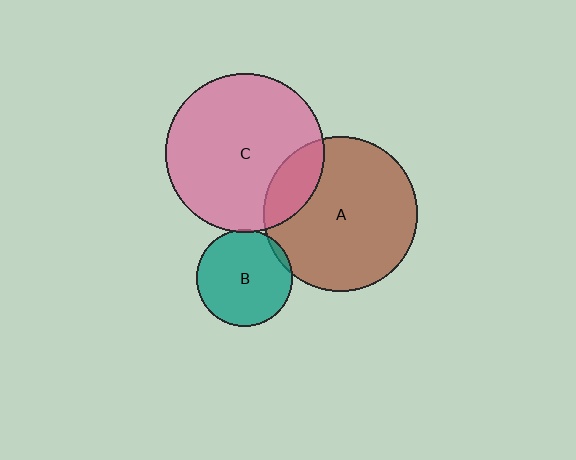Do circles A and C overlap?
Yes.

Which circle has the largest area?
Circle C (pink).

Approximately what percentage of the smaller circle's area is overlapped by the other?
Approximately 15%.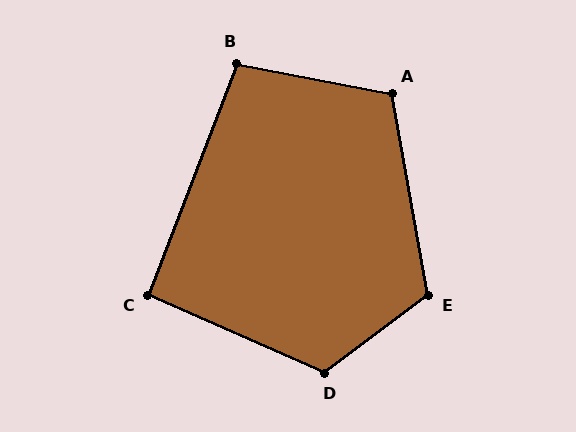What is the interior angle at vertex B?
Approximately 100 degrees (obtuse).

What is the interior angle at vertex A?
Approximately 111 degrees (obtuse).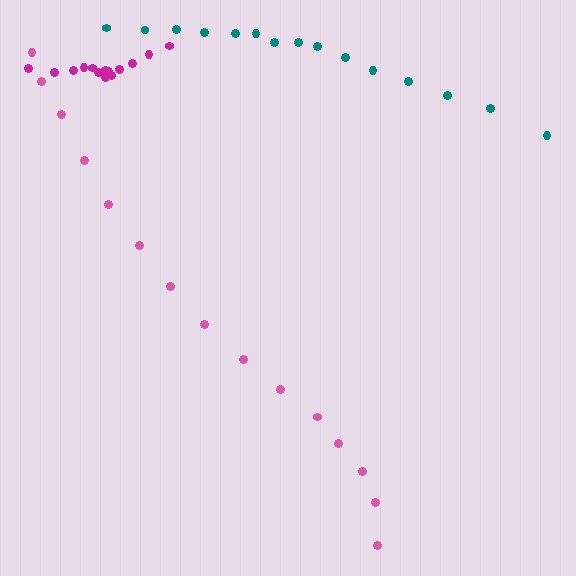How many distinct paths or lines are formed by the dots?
There are 3 distinct paths.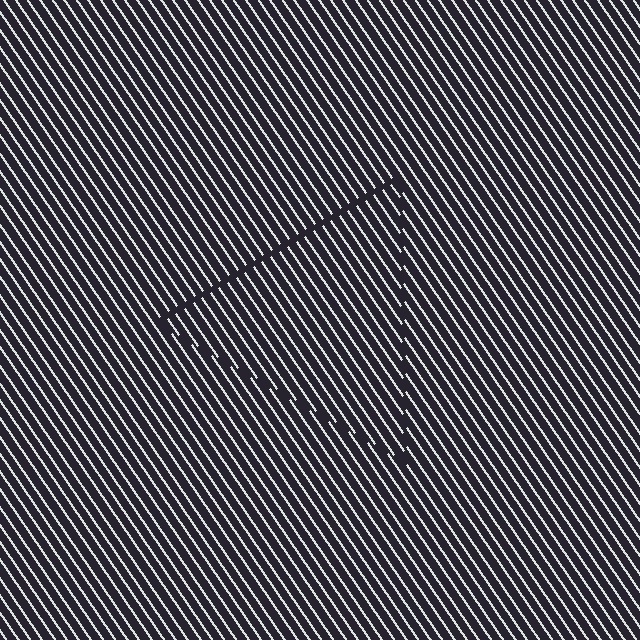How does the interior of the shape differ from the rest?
The interior of the shape contains the same grating, shifted by half a period — the contour is defined by the phase discontinuity where line-ends from the inner and outer gratings abut.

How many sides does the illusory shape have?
3 sides — the line-ends trace a triangle.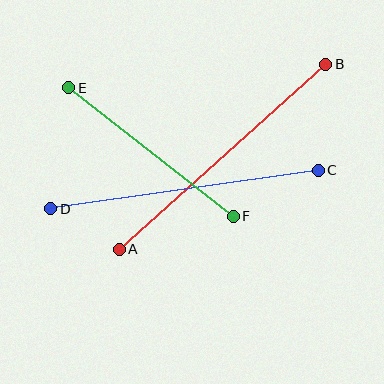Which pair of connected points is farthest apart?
Points A and B are farthest apart.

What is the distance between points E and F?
The distance is approximately 209 pixels.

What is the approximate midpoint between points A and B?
The midpoint is at approximately (222, 157) pixels.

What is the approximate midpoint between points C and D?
The midpoint is at approximately (185, 189) pixels.